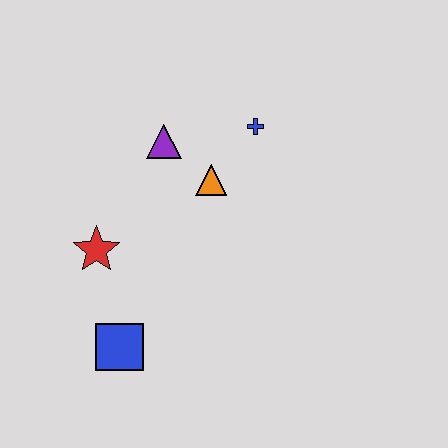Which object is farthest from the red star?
The blue cross is farthest from the red star.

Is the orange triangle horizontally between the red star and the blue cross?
Yes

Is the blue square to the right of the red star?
Yes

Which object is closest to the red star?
The blue square is closest to the red star.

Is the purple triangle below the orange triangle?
No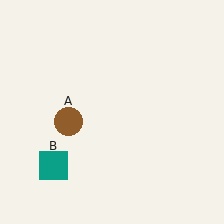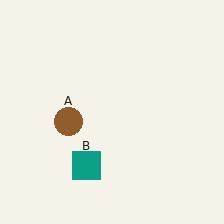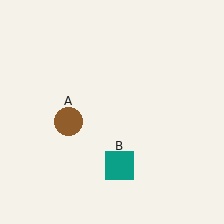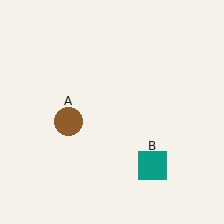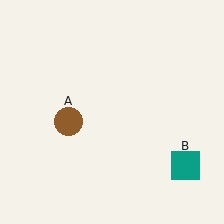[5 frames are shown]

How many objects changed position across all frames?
1 object changed position: teal square (object B).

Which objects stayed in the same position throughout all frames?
Brown circle (object A) remained stationary.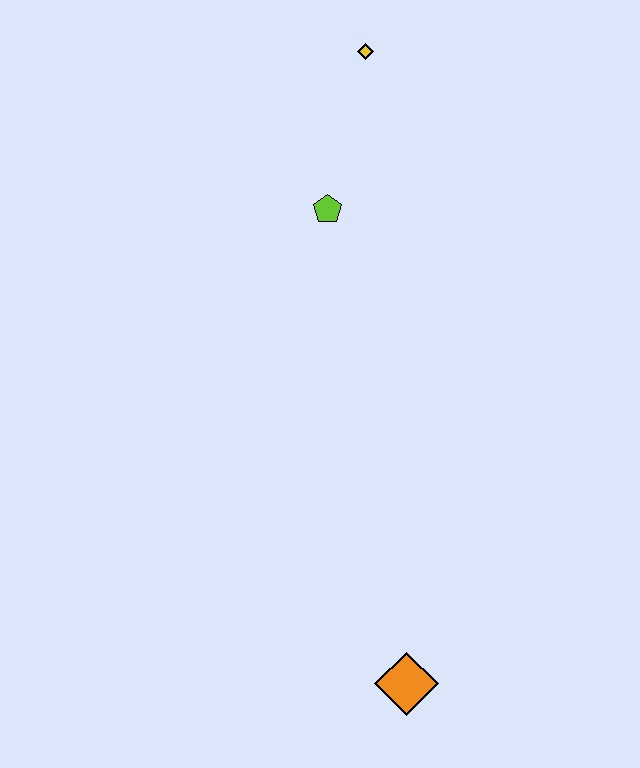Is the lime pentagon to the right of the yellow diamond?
No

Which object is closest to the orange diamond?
The lime pentagon is closest to the orange diamond.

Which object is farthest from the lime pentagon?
The orange diamond is farthest from the lime pentagon.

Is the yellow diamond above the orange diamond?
Yes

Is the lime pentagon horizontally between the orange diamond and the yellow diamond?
No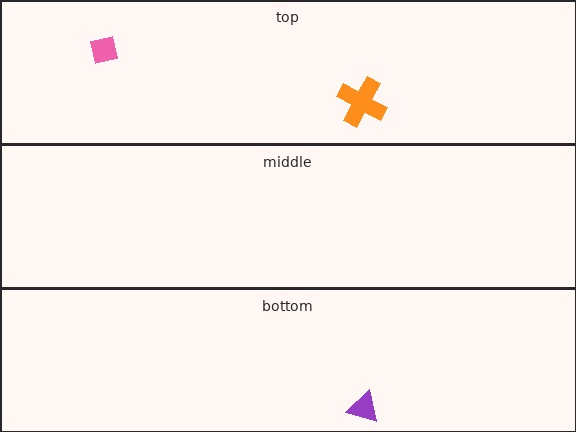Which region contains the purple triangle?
The bottom region.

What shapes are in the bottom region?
The purple triangle.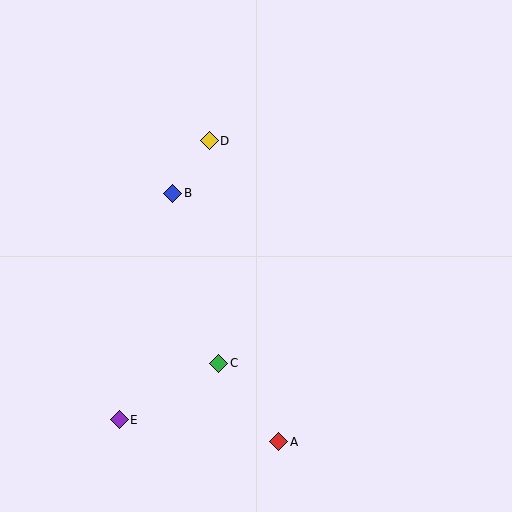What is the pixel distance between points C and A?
The distance between C and A is 99 pixels.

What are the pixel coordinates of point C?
Point C is at (219, 363).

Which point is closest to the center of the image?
Point B at (173, 193) is closest to the center.